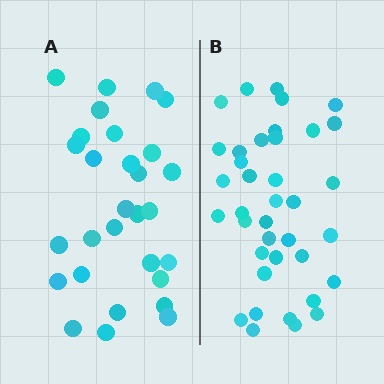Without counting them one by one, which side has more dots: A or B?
Region B (the right region) has more dots.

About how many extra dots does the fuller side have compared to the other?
Region B has roughly 8 or so more dots than region A.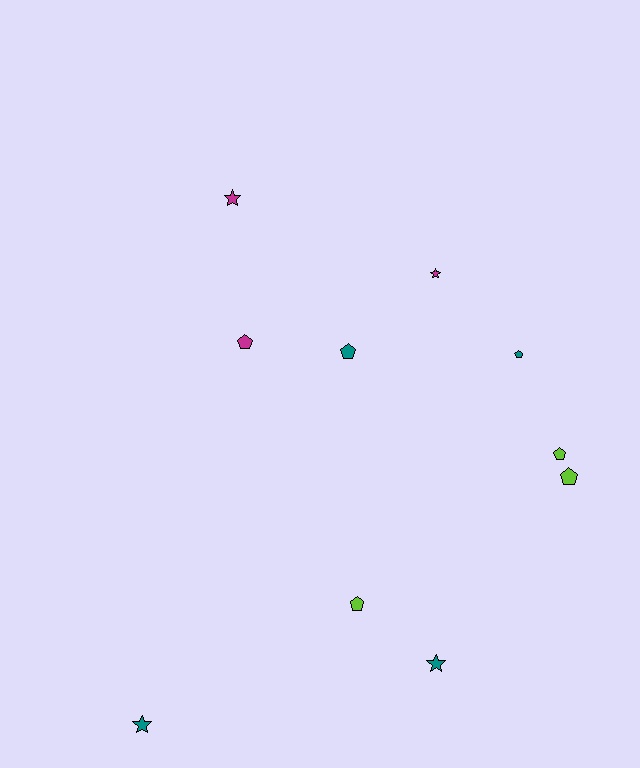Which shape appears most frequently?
Pentagon, with 6 objects.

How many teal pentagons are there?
There are 2 teal pentagons.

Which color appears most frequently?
Teal, with 4 objects.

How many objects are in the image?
There are 10 objects.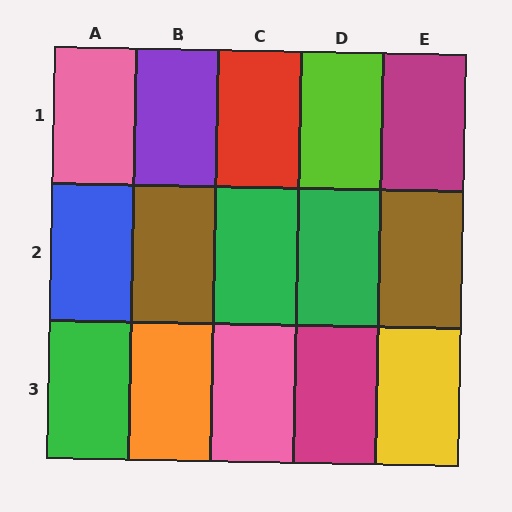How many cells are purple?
1 cell is purple.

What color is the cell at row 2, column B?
Brown.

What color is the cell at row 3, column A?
Green.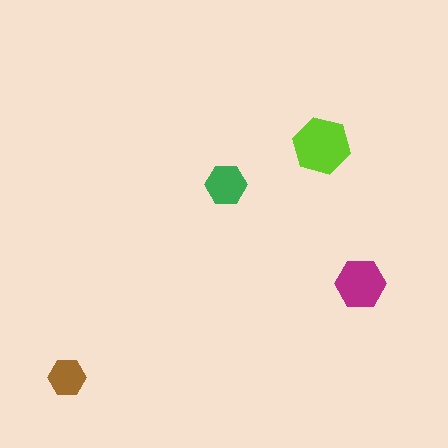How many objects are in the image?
There are 4 objects in the image.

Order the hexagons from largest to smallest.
the lime one, the magenta one, the green one, the brown one.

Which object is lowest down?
The brown hexagon is bottommost.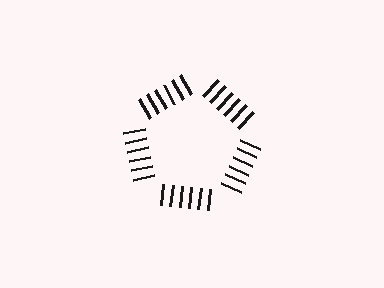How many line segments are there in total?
30 — 6 along each of the 5 edges.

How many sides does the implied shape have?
5 sides — the line-ends trace a pentagon.